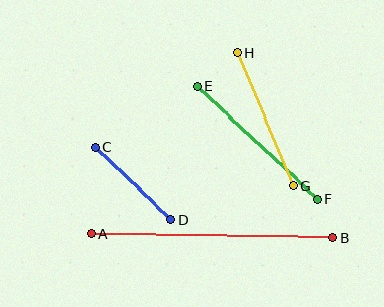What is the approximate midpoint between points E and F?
The midpoint is at approximately (257, 143) pixels.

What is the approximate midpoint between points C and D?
The midpoint is at approximately (133, 183) pixels.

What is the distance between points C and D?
The distance is approximately 104 pixels.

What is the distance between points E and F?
The distance is approximately 165 pixels.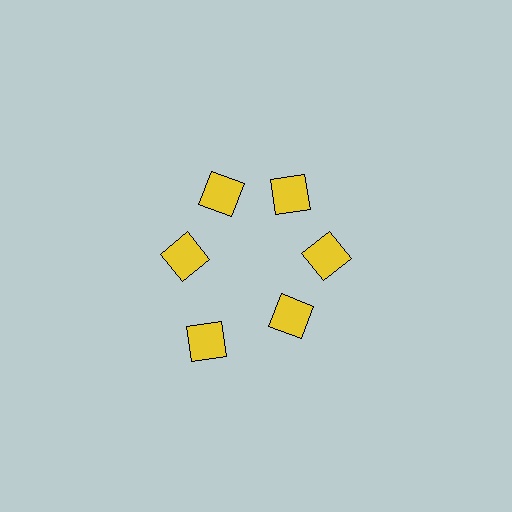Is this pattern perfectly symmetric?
No. The 6 yellow squares are arranged in a ring, but one element near the 7 o'clock position is pushed outward from the center, breaking the 6-fold rotational symmetry.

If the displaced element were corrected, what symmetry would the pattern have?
It would have 6-fold rotational symmetry — the pattern would map onto itself every 60 degrees.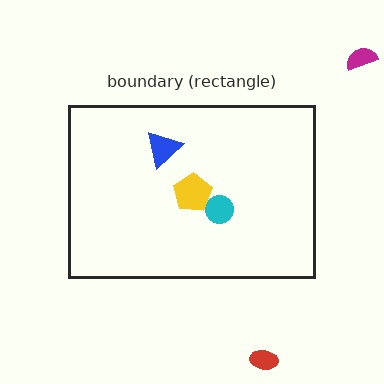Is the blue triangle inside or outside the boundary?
Inside.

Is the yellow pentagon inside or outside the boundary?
Inside.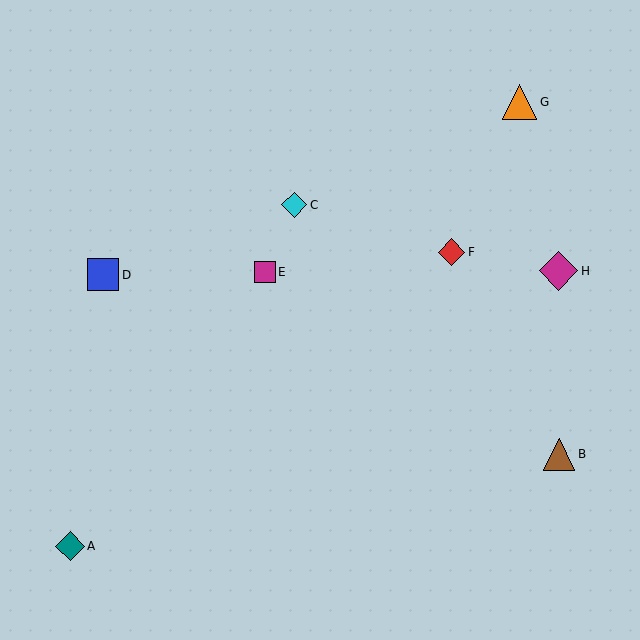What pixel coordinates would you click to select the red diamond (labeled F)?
Click at (452, 252) to select the red diamond F.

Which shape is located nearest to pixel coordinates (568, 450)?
The brown triangle (labeled B) at (559, 454) is nearest to that location.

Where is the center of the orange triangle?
The center of the orange triangle is at (519, 102).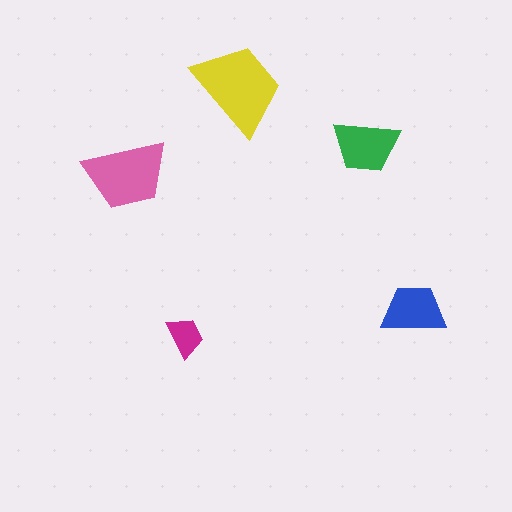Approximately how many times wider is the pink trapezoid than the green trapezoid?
About 1.5 times wider.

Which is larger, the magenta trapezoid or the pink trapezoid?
The pink one.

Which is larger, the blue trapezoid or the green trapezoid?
The green one.